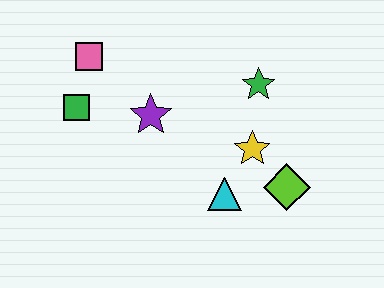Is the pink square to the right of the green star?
No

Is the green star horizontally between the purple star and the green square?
No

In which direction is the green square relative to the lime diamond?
The green square is to the left of the lime diamond.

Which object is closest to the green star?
The yellow star is closest to the green star.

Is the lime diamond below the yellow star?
Yes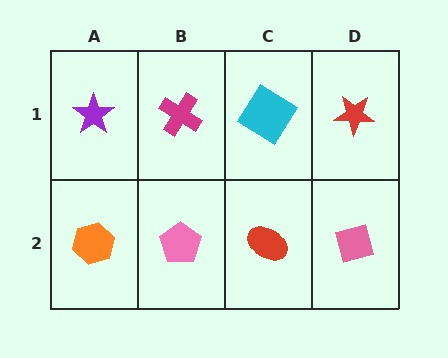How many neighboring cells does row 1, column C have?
3.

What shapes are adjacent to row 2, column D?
A red star (row 1, column D), a red ellipse (row 2, column C).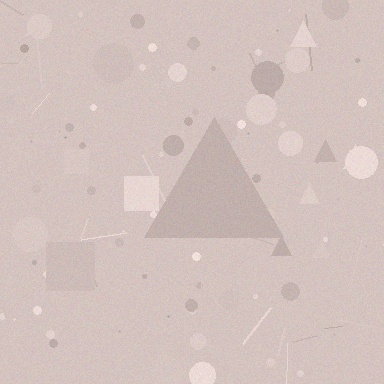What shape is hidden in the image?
A triangle is hidden in the image.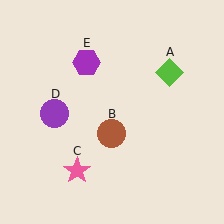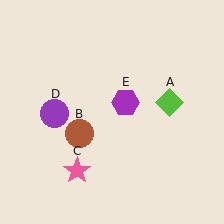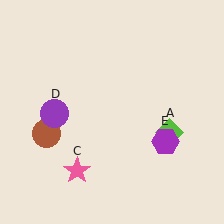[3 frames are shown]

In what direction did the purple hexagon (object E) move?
The purple hexagon (object E) moved down and to the right.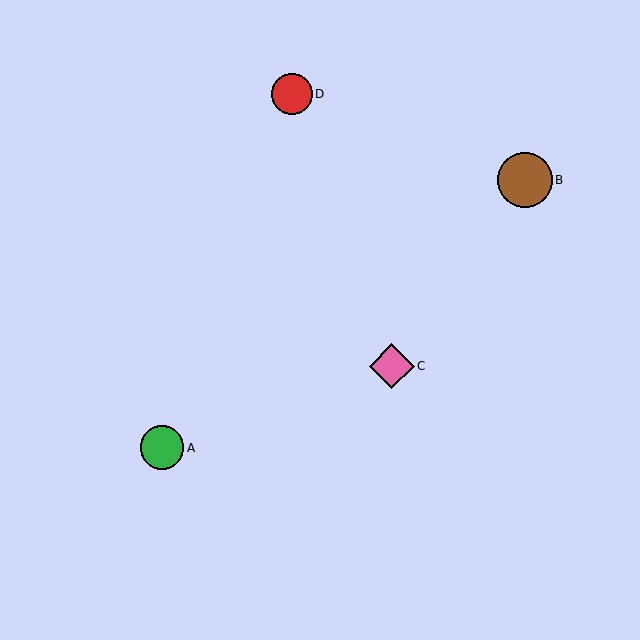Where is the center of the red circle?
The center of the red circle is at (292, 94).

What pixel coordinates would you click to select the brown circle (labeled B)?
Click at (525, 180) to select the brown circle B.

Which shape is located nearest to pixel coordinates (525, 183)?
The brown circle (labeled B) at (525, 180) is nearest to that location.